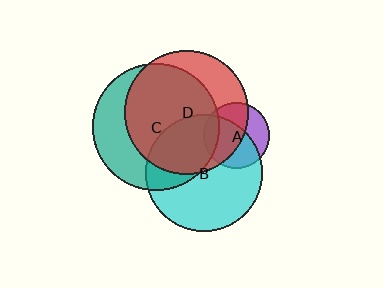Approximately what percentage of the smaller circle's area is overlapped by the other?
Approximately 15%.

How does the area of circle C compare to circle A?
Approximately 3.7 times.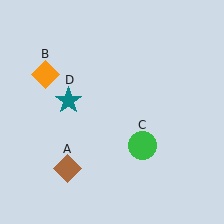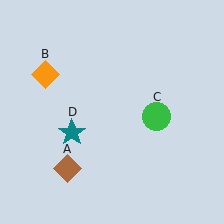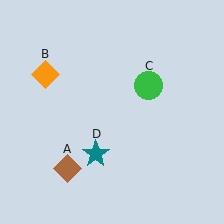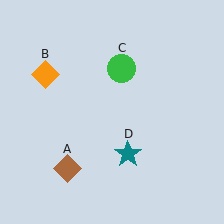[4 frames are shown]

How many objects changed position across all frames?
2 objects changed position: green circle (object C), teal star (object D).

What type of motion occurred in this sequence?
The green circle (object C), teal star (object D) rotated counterclockwise around the center of the scene.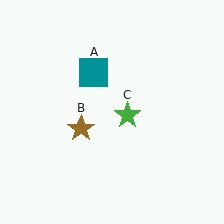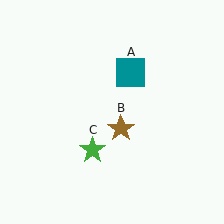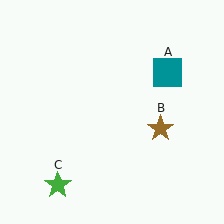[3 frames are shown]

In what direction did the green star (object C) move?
The green star (object C) moved down and to the left.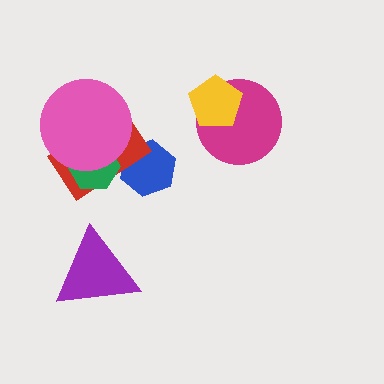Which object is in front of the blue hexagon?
The red rectangle is in front of the blue hexagon.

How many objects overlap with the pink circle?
2 objects overlap with the pink circle.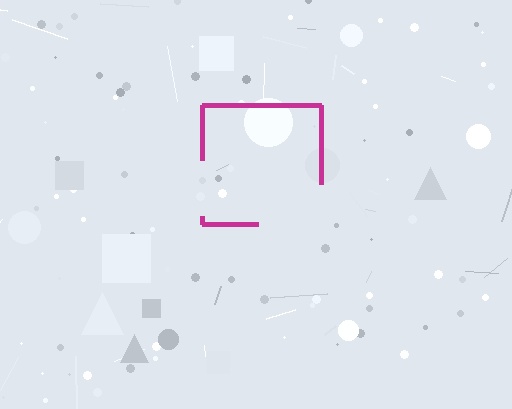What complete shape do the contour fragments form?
The contour fragments form a square.